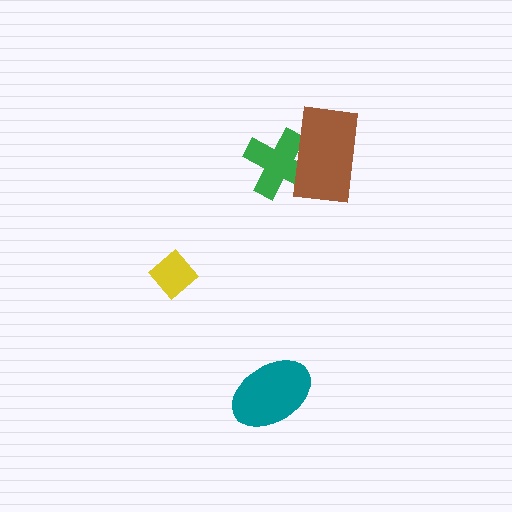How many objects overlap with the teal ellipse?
0 objects overlap with the teal ellipse.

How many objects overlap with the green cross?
1 object overlaps with the green cross.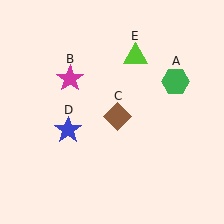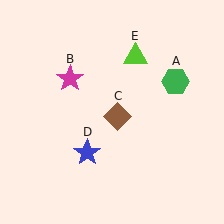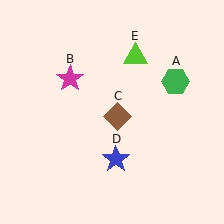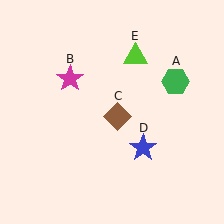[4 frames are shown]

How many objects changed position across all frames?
1 object changed position: blue star (object D).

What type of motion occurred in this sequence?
The blue star (object D) rotated counterclockwise around the center of the scene.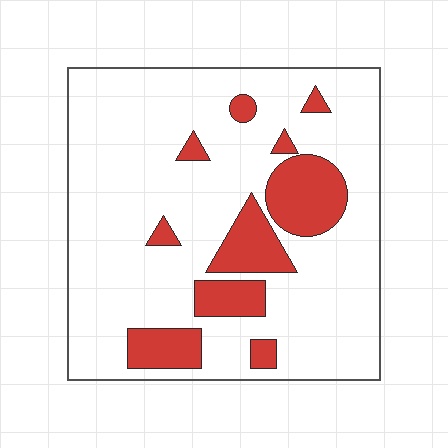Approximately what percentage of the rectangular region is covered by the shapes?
Approximately 20%.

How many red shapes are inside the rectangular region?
10.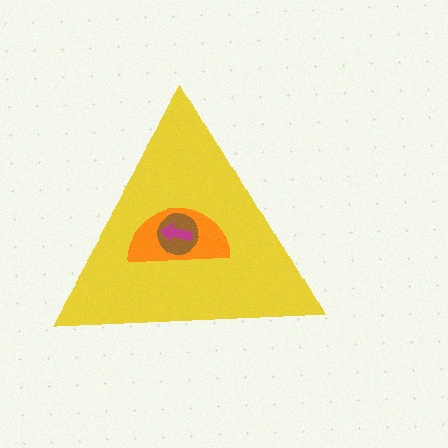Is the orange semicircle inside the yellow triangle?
Yes.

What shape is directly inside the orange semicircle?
The brown circle.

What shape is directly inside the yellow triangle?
The orange semicircle.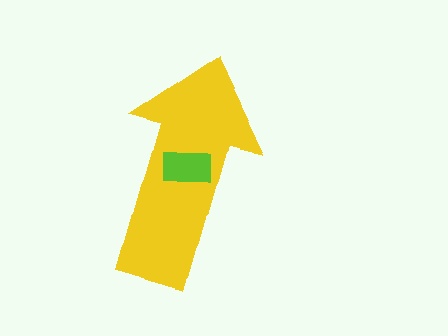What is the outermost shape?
The yellow arrow.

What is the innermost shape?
The lime rectangle.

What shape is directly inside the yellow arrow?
The lime rectangle.